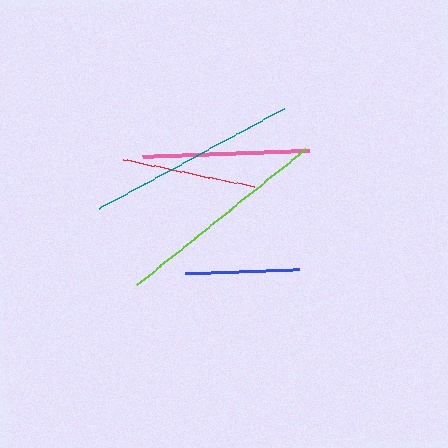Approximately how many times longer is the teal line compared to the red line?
The teal line is approximately 1.6 times the length of the red line.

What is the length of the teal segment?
The teal segment is approximately 210 pixels long.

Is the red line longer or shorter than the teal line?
The teal line is longer than the red line.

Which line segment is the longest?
The lime line is the longest at approximately 218 pixels.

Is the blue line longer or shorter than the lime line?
The lime line is longer than the blue line.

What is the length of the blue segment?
The blue segment is approximately 115 pixels long.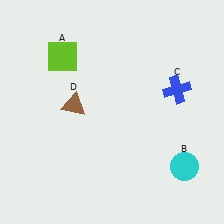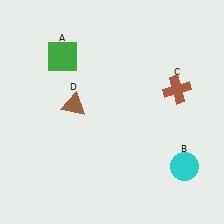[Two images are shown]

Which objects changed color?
A changed from lime to green. C changed from blue to brown.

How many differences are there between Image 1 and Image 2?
There are 2 differences between the two images.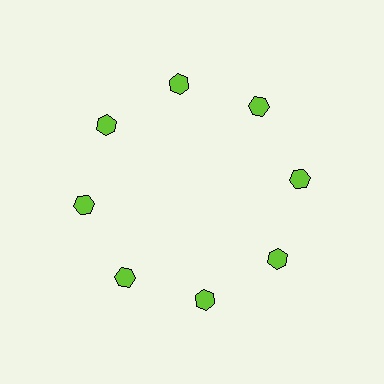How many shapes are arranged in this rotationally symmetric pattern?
There are 8 shapes, arranged in 8 groups of 1.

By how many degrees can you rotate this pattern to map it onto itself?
The pattern maps onto itself every 45 degrees of rotation.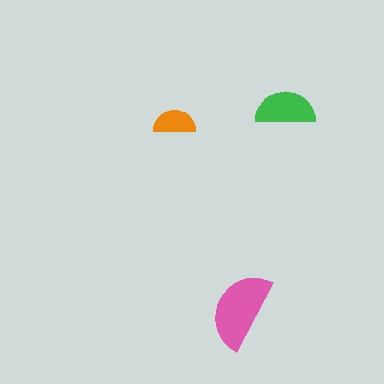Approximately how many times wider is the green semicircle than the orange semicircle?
About 1.5 times wider.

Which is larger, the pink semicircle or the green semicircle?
The pink one.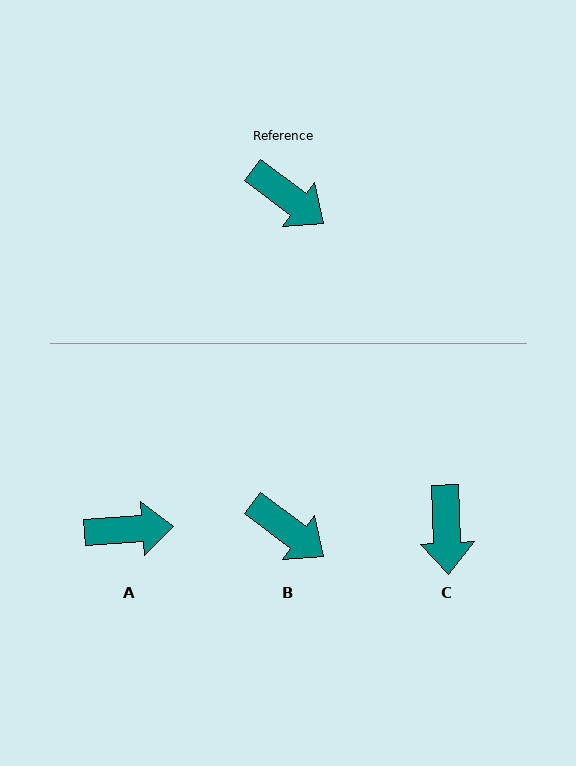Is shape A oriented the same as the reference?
No, it is off by about 40 degrees.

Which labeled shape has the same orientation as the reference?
B.